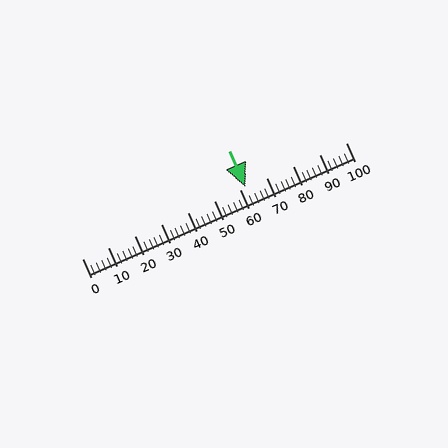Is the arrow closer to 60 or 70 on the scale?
The arrow is closer to 60.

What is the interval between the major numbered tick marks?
The major tick marks are spaced 10 units apart.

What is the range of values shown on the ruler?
The ruler shows values from 0 to 100.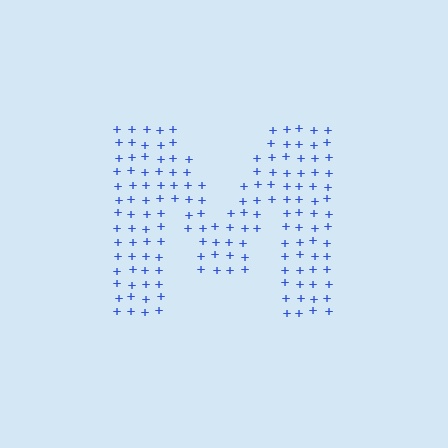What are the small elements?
The small elements are plus signs.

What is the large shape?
The large shape is the letter M.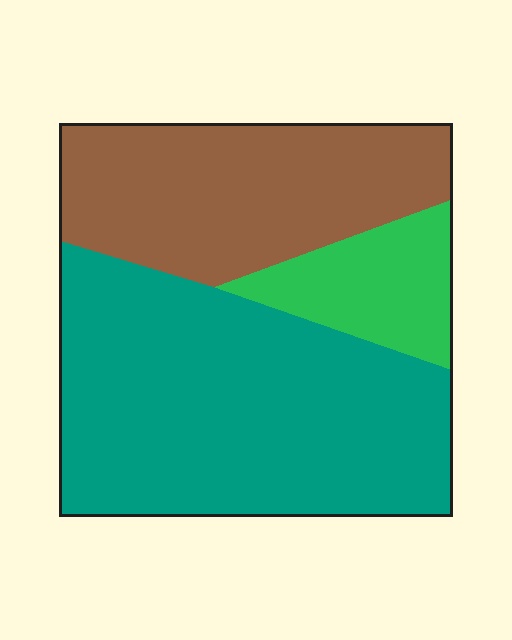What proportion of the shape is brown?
Brown covers about 35% of the shape.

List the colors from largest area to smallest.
From largest to smallest: teal, brown, green.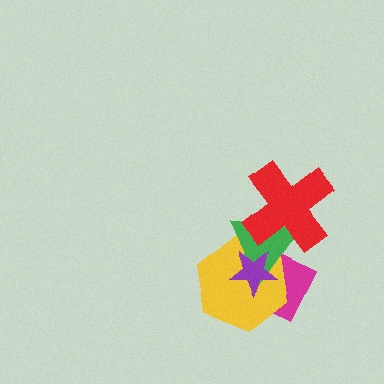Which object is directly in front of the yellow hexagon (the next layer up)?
The green triangle is directly in front of the yellow hexagon.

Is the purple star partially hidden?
No, no other shape covers it.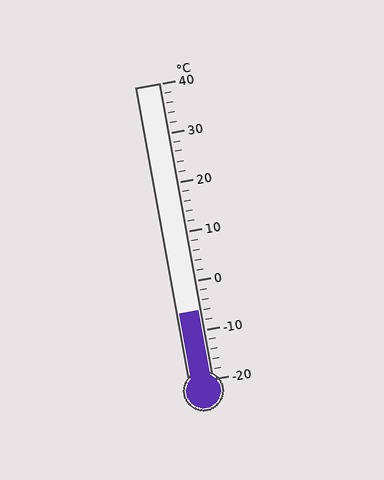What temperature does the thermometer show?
The thermometer shows approximately -6°C.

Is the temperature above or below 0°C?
The temperature is below 0°C.